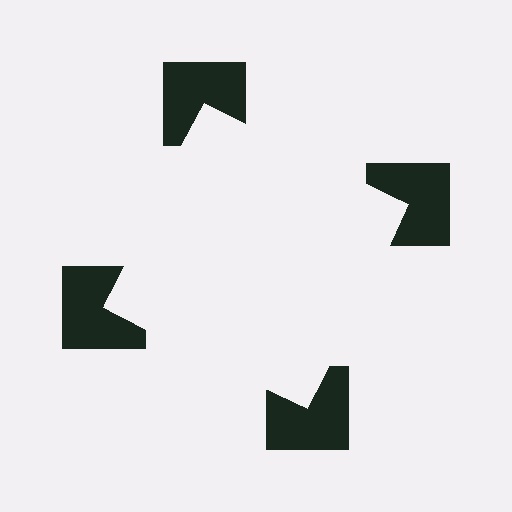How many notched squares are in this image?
There are 4 — one at each vertex of the illusory square.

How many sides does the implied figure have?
4 sides.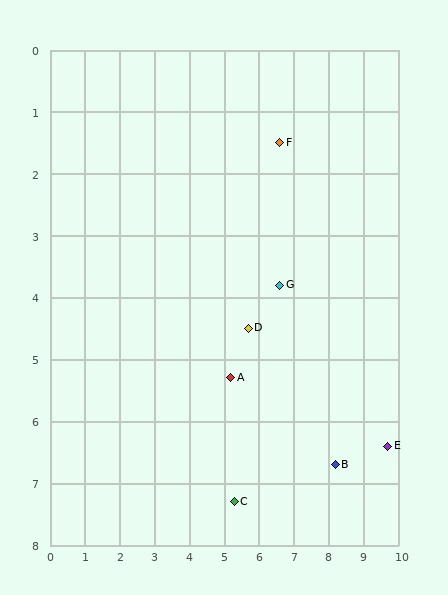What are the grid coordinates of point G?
Point G is at approximately (6.6, 3.8).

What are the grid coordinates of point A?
Point A is at approximately (5.2, 5.3).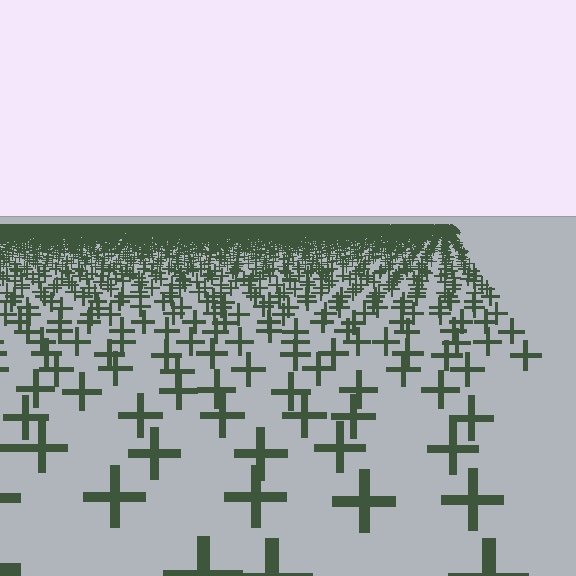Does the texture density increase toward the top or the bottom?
Density increases toward the top.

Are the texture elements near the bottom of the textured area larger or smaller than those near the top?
Larger. Near the bottom, elements are closer to the viewer and appear at a bigger on-screen size.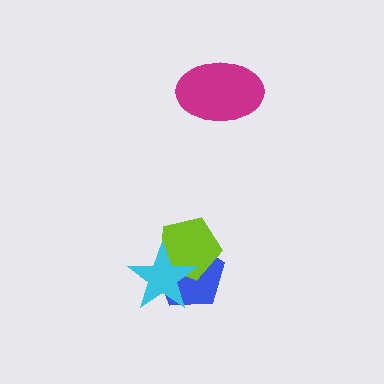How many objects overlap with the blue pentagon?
2 objects overlap with the blue pentagon.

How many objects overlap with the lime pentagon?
2 objects overlap with the lime pentagon.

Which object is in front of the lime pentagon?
The cyan star is in front of the lime pentagon.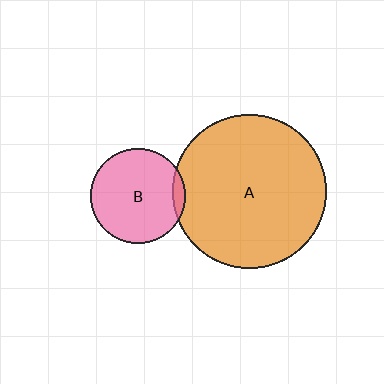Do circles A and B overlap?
Yes.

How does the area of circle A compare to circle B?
Approximately 2.6 times.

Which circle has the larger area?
Circle A (orange).